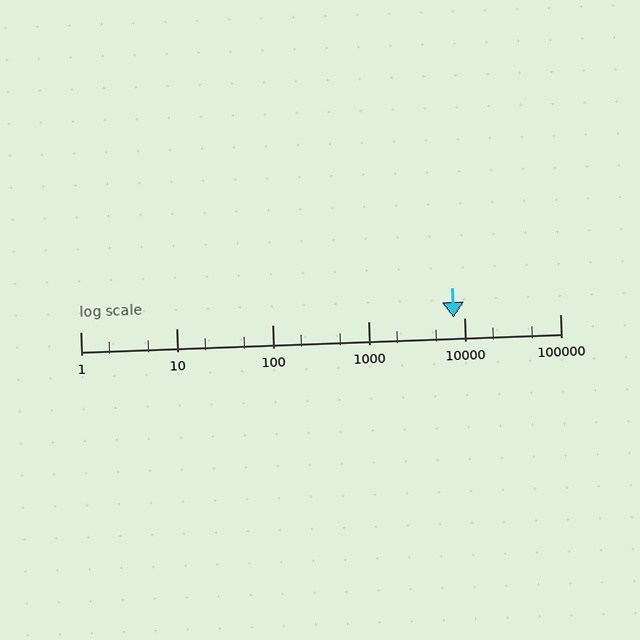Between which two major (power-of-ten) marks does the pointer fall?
The pointer is between 1000 and 10000.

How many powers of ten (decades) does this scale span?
The scale spans 5 decades, from 1 to 100000.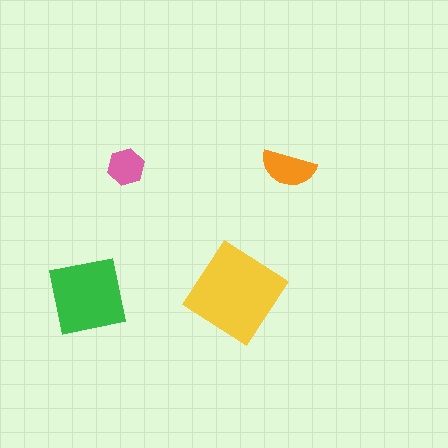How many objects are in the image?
There are 4 objects in the image.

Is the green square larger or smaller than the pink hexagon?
Larger.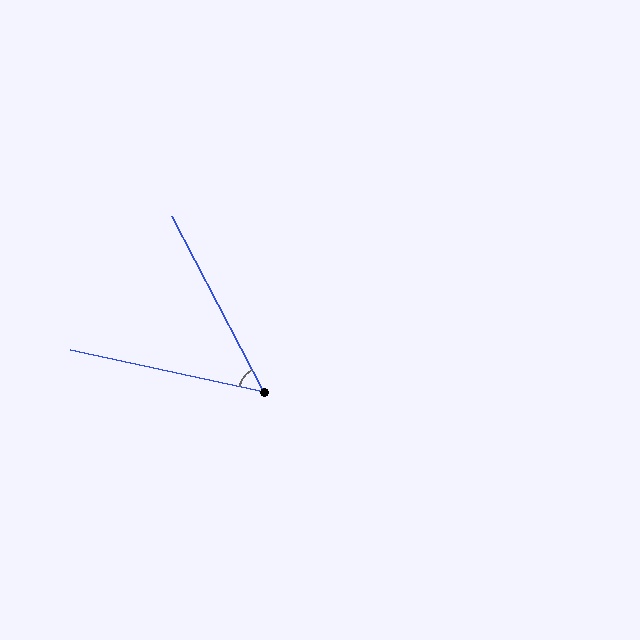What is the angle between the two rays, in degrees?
Approximately 50 degrees.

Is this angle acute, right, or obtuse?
It is acute.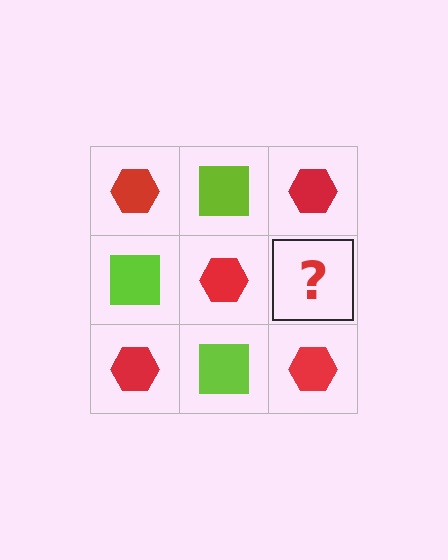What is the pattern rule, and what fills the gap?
The rule is that it alternates red hexagon and lime square in a checkerboard pattern. The gap should be filled with a lime square.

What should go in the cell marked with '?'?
The missing cell should contain a lime square.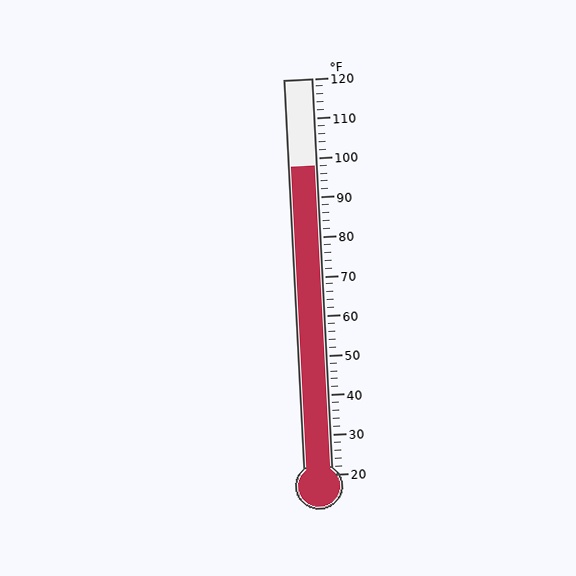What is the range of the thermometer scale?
The thermometer scale ranges from 20°F to 120°F.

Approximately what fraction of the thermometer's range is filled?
The thermometer is filled to approximately 80% of its range.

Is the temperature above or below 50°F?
The temperature is above 50°F.